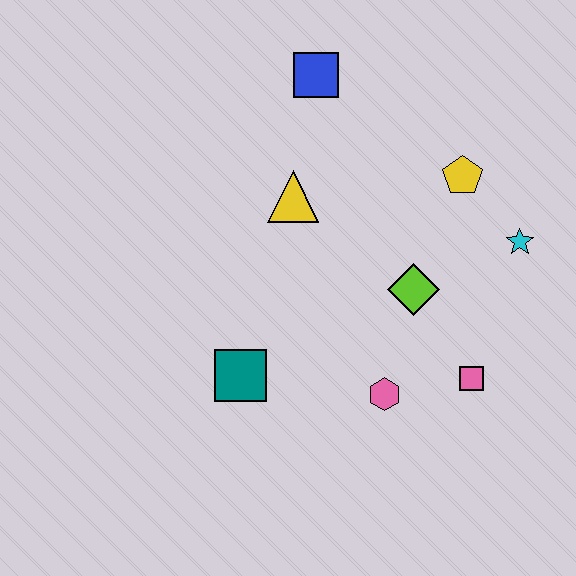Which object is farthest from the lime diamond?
The blue square is farthest from the lime diamond.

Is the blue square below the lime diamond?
No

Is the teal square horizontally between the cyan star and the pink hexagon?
No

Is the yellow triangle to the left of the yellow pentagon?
Yes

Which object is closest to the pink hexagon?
The pink square is closest to the pink hexagon.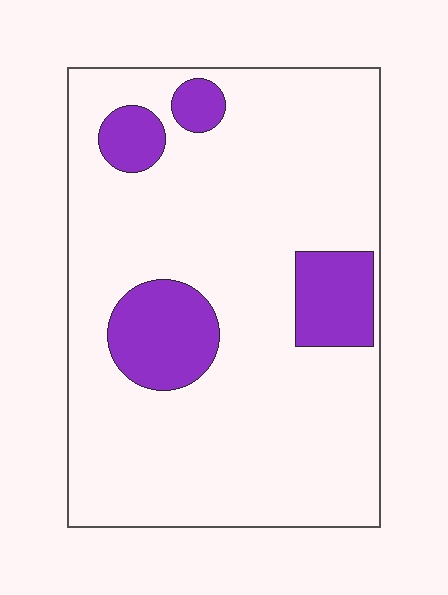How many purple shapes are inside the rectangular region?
4.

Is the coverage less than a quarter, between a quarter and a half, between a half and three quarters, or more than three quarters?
Less than a quarter.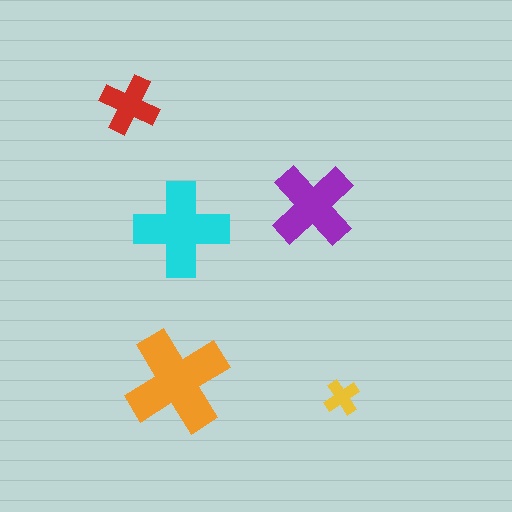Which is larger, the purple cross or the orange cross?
The orange one.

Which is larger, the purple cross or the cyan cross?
The cyan one.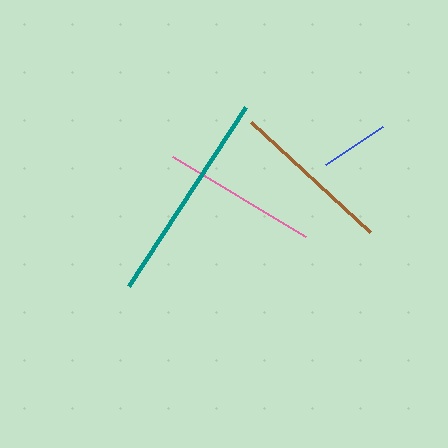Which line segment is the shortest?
The blue line is the shortest at approximately 68 pixels.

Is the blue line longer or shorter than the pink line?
The pink line is longer than the blue line.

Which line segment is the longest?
The teal line is the longest at approximately 214 pixels.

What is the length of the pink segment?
The pink segment is approximately 155 pixels long.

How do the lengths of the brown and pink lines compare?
The brown and pink lines are approximately the same length.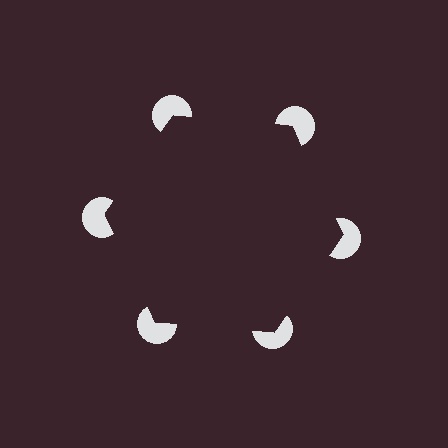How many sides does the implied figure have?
6 sides.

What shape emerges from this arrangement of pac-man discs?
An illusory hexagon — its edges are inferred from the aligned wedge cuts in the pac-man discs, not physically drawn.